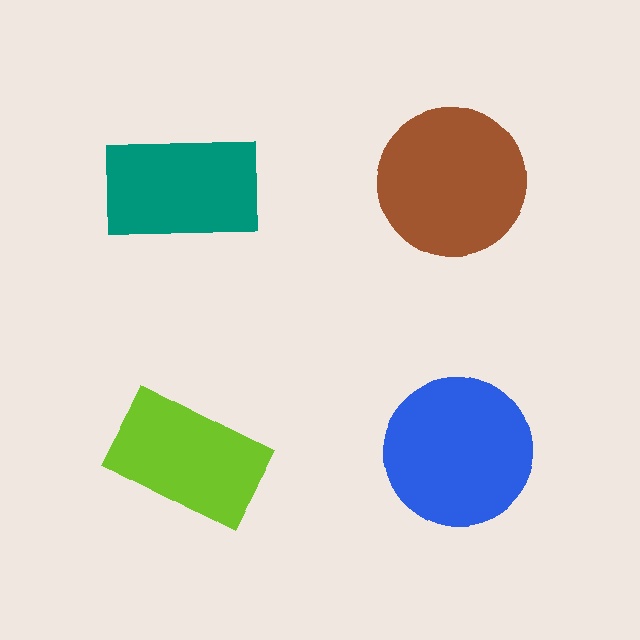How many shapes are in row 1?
2 shapes.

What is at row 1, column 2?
A brown circle.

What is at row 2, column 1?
A lime rectangle.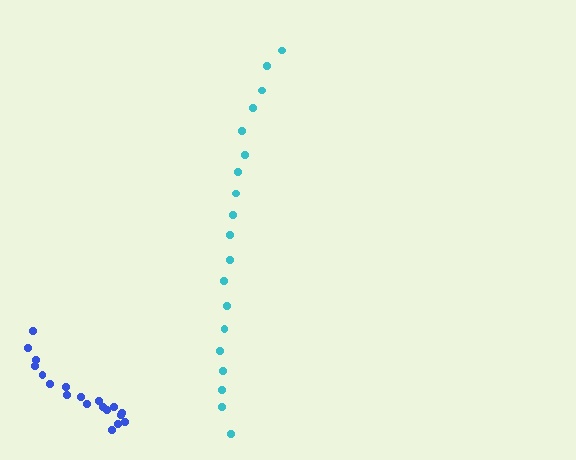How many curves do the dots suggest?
There are 2 distinct paths.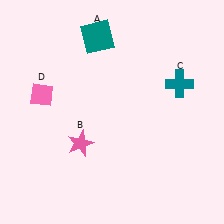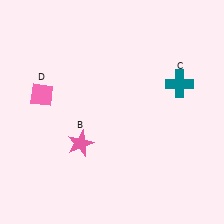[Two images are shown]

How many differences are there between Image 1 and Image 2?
There is 1 difference between the two images.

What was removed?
The teal square (A) was removed in Image 2.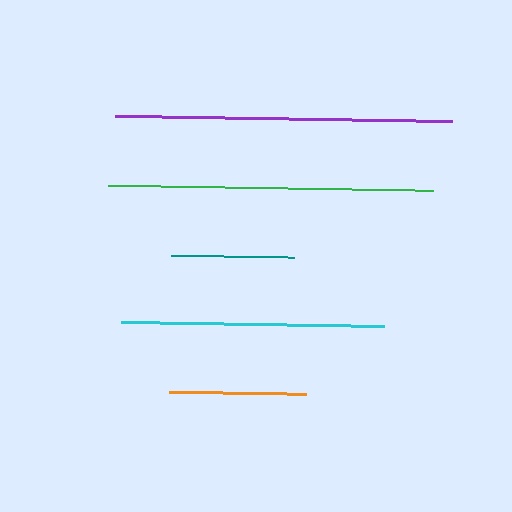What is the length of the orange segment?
The orange segment is approximately 137 pixels long.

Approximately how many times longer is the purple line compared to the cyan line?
The purple line is approximately 1.3 times the length of the cyan line.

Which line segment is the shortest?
The teal line is the shortest at approximately 123 pixels.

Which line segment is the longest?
The purple line is the longest at approximately 337 pixels.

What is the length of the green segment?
The green segment is approximately 325 pixels long.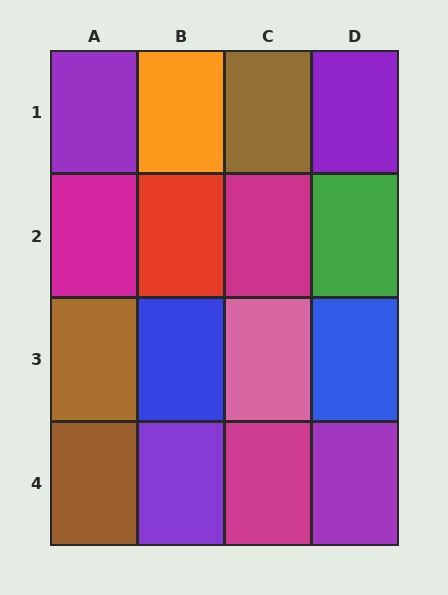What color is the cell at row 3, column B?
Blue.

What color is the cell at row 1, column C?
Brown.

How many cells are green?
1 cell is green.